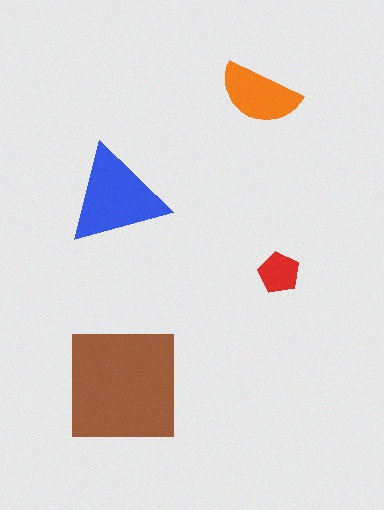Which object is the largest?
The brown square.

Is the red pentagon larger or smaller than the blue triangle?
Smaller.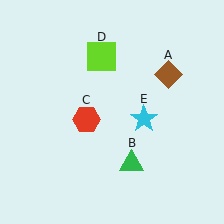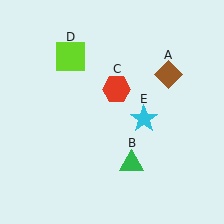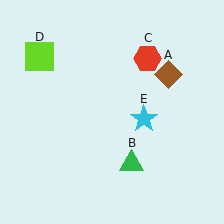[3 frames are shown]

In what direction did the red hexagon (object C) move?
The red hexagon (object C) moved up and to the right.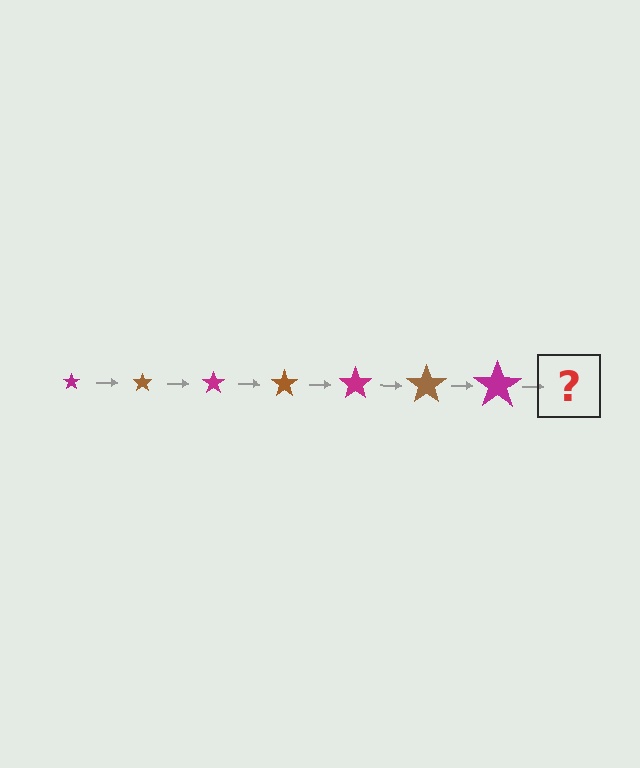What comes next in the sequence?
The next element should be a brown star, larger than the previous one.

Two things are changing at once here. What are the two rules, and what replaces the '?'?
The two rules are that the star grows larger each step and the color cycles through magenta and brown. The '?' should be a brown star, larger than the previous one.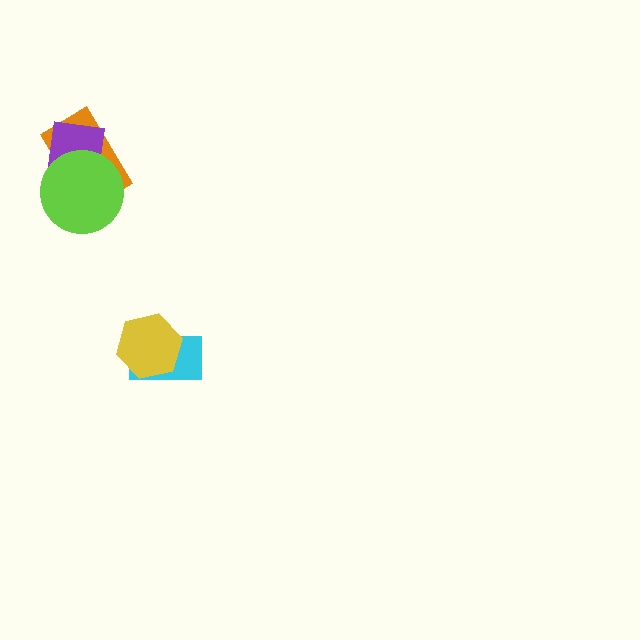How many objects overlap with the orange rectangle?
2 objects overlap with the orange rectangle.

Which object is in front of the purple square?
The lime circle is in front of the purple square.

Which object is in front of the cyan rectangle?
The yellow hexagon is in front of the cyan rectangle.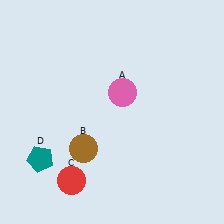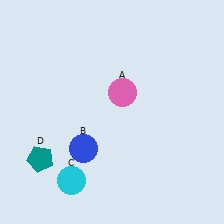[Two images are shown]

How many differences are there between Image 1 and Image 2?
There are 2 differences between the two images.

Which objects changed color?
B changed from brown to blue. C changed from red to cyan.